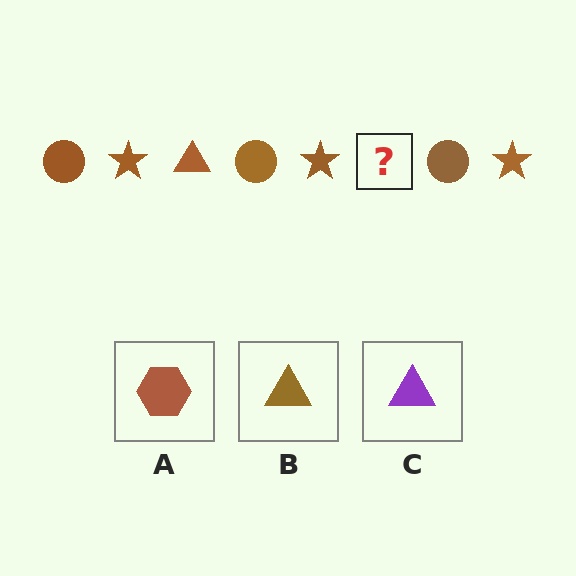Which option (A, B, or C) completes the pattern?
B.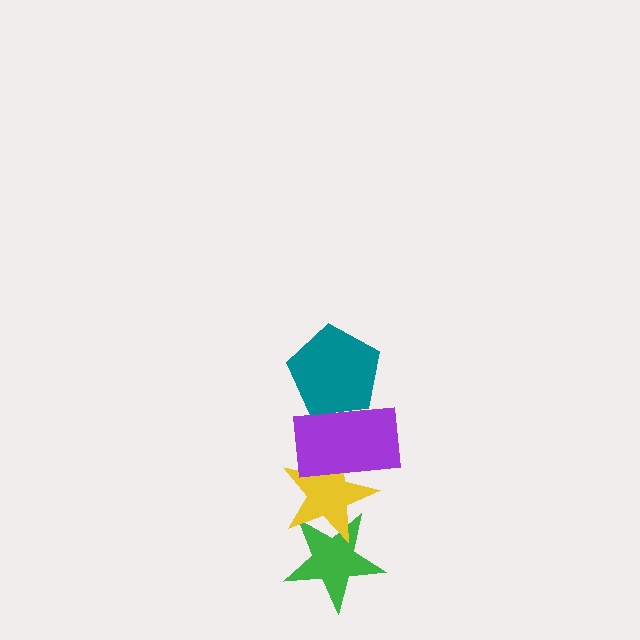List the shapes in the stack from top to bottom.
From top to bottom: the teal pentagon, the purple rectangle, the yellow star, the green star.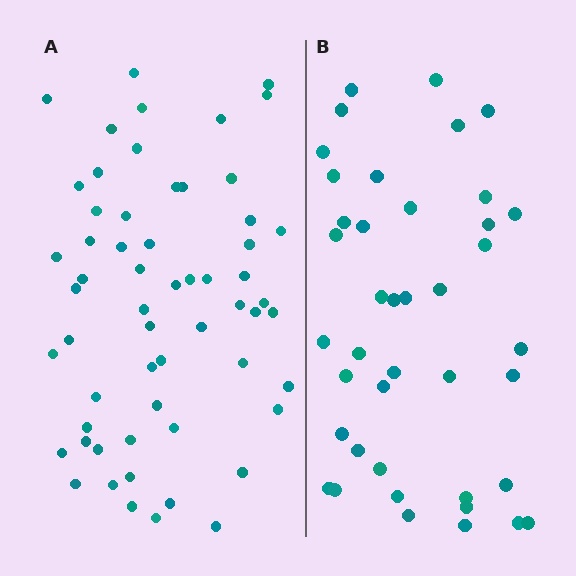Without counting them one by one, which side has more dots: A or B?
Region A (the left region) has more dots.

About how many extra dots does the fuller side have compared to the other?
Region A has approximately 20 more dots than region B.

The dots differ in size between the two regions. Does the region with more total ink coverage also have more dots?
No. Region B has more total ink coverage because its dots are larger, but region A actually contains more individual dots. Total area can be misleading — the number of items is what matters here.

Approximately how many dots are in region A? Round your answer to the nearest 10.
About 60 dots. (The exact count is 59, which rounds to 60.)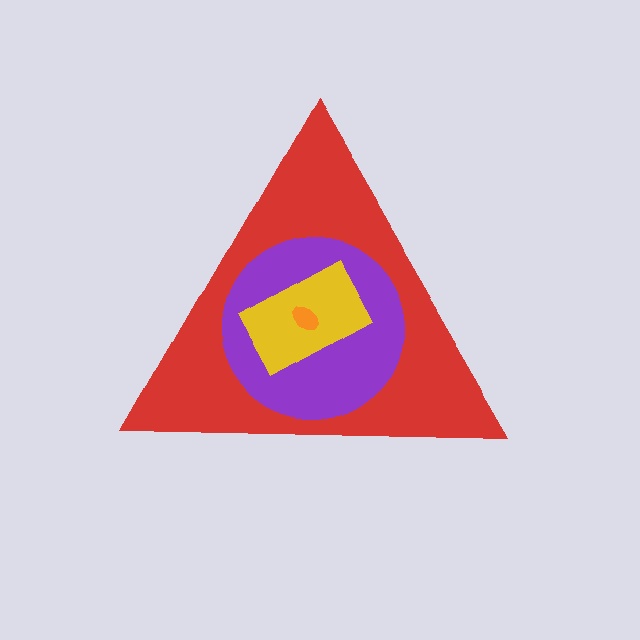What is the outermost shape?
The red triangle.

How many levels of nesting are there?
4.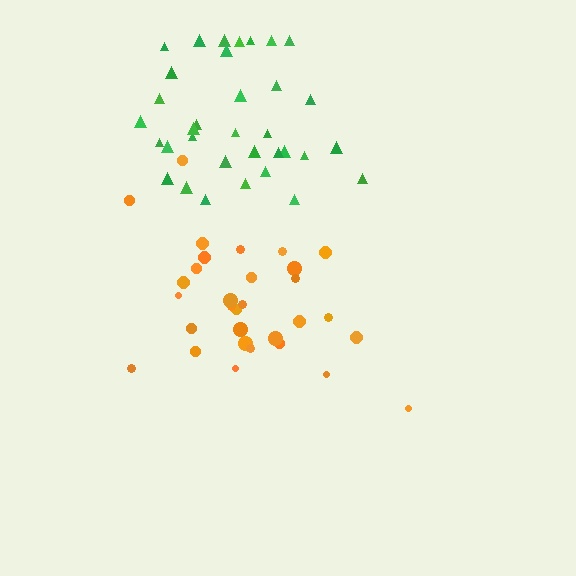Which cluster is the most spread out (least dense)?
Orange.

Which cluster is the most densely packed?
Green.